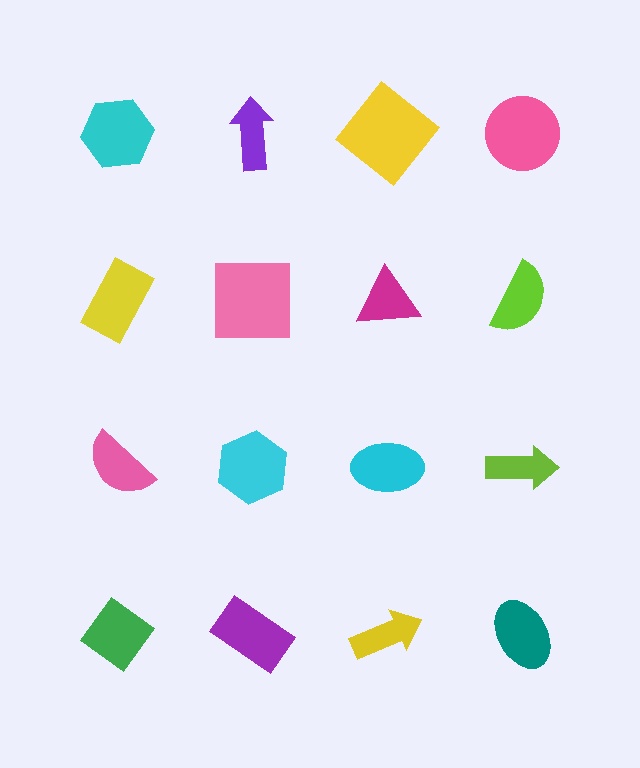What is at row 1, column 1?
A cyan hexagon.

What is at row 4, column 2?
A purple rectangle.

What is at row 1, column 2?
A purple arrow.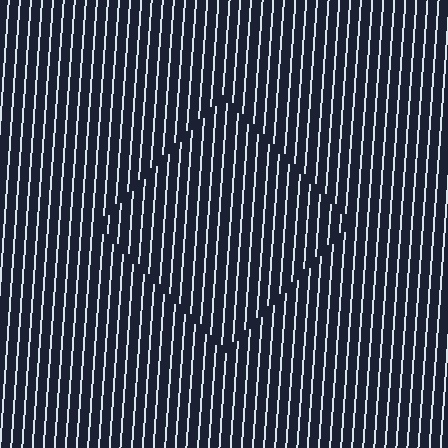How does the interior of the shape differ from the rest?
The interior of the shape contains the same grating, shifted by half a period — the contour is defined by the phase discontinuity where line-ends from the inner and outer gratings abut.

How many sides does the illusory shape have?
4 sides — the line-ends trace a square.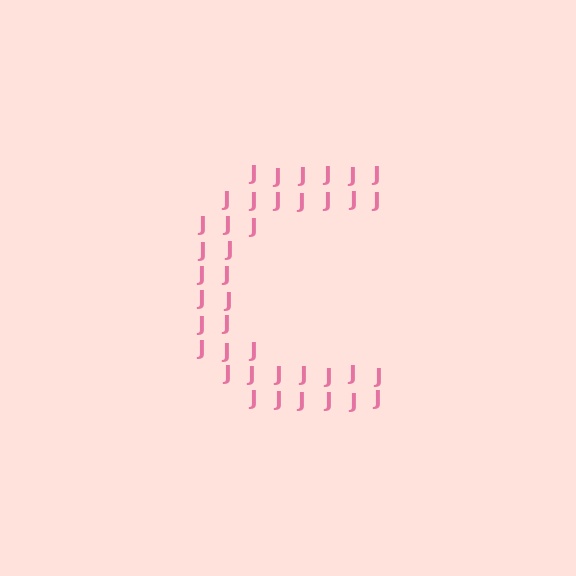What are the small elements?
The small elements are letter J's.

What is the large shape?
The large shape is the letter C.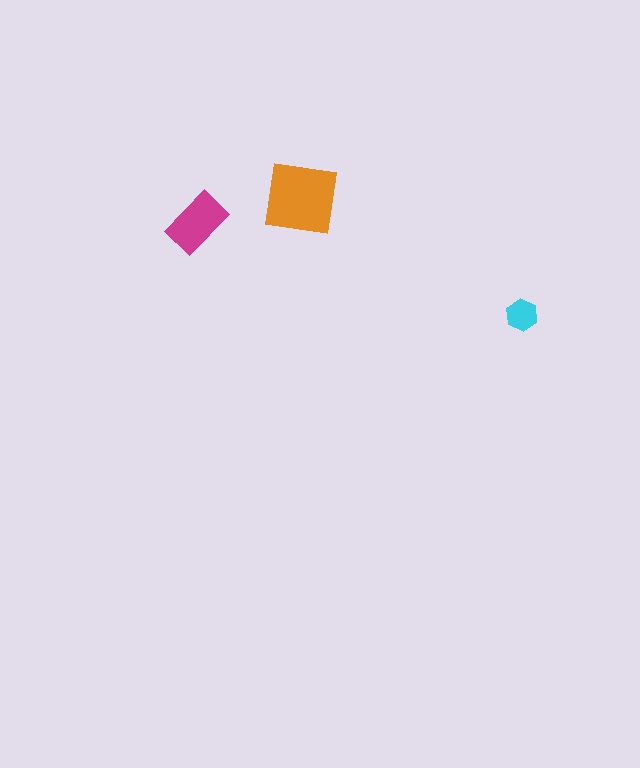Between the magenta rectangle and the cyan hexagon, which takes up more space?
The magenta rectangle.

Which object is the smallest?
The cyan hexagon.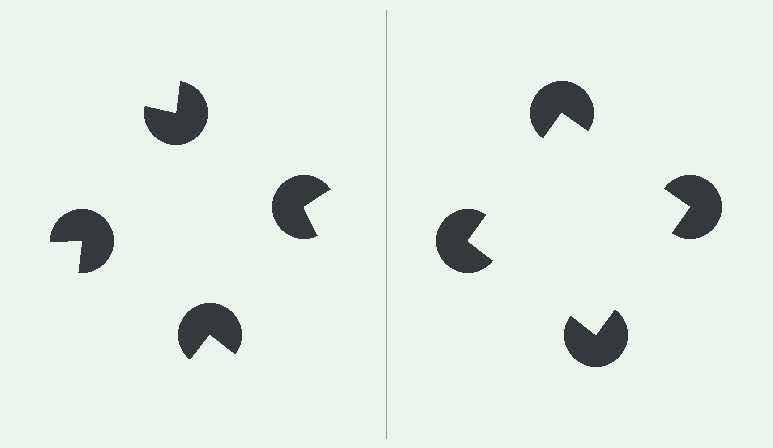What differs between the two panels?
The pac-man discs are positioned identically on both sides; only the wedge orientations differ. On the right they align to a square; on the left they are misaligned.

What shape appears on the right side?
An illusory square.